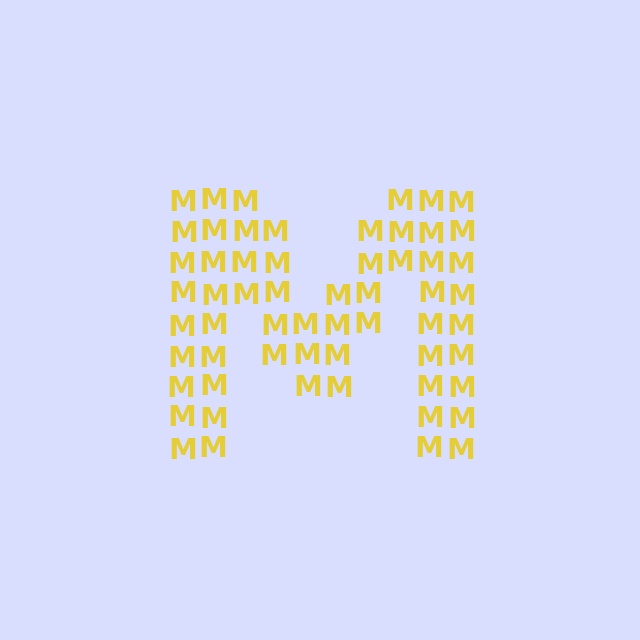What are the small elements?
The small elements are letter M's.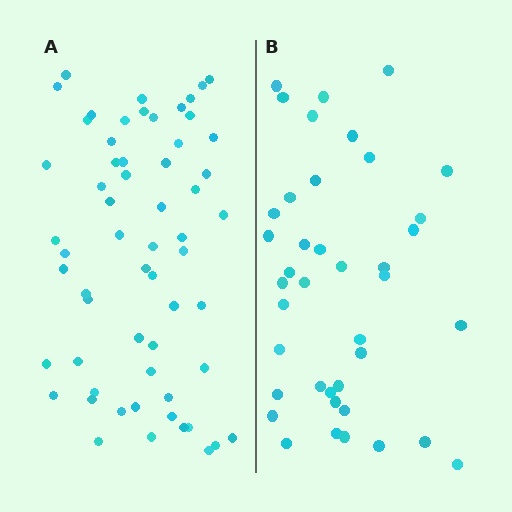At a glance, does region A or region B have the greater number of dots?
Region A (the left region) has more dots.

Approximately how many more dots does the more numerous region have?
Region A has approximately 20 more dots than region B.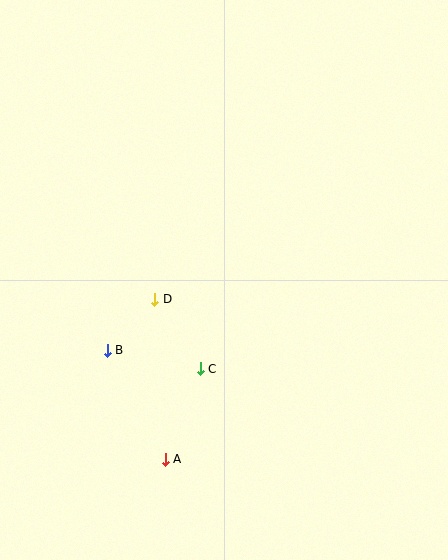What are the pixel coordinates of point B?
Point B is at (107, 350).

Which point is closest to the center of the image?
Point D at (155, 299) is closest to the center.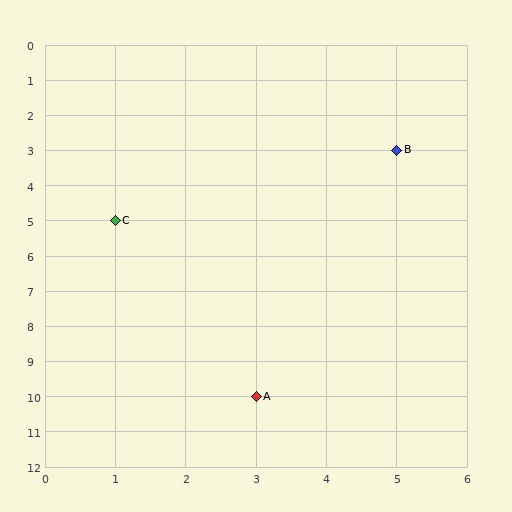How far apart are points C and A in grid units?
Points C and A are 2 columns and 5 rows apart (about 5.4 grid units diagonally).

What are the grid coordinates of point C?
Point C is at grid coordinates (1, 5).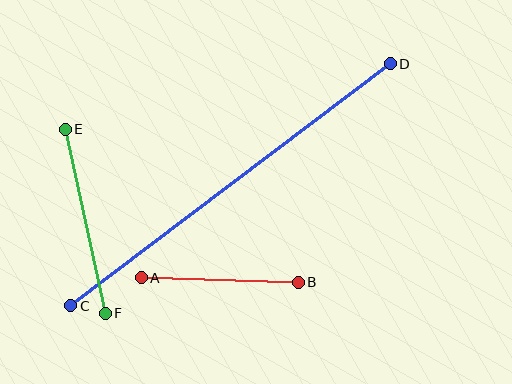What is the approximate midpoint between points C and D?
The midpoint is at approximately (230, 185) pixels.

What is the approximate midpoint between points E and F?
The midpoint is at approximately (85, 221) pixels.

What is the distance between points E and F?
The distance is approximately 188 pixels.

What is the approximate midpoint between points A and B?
The midpoint is at approximately (220, 280) pixels.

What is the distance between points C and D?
The distance is approximately 401 pixels.